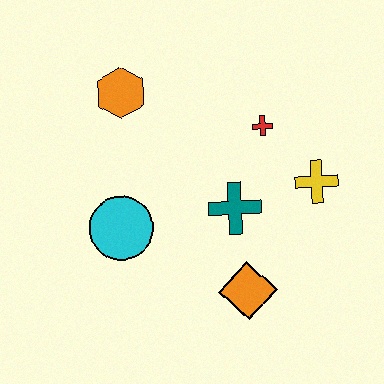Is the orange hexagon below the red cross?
No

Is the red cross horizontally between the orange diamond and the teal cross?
No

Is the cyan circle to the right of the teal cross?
No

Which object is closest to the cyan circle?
The teal cross is closest to the cyan circle.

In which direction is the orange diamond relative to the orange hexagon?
The orange diamond is below the orange hexagon.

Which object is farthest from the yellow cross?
The orange hexagon is farthest from the yellow cross.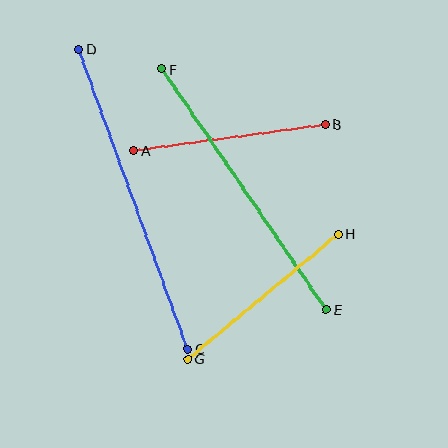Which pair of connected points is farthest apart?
Points C and D are farthest apart.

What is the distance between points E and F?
The distance is approximately 291 pixels.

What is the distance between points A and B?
The distance is approximately 194 pixels.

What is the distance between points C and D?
The distance is approximately 319 pixels.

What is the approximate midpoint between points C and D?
The midpoint is at approximately (133, 199) pixels.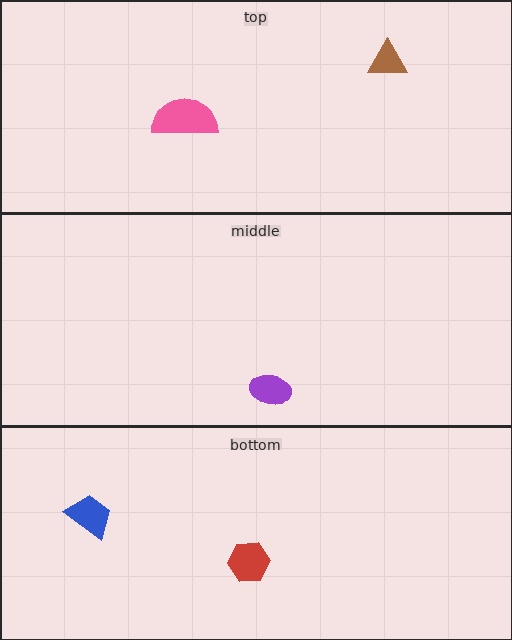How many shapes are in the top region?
2.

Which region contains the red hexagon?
The bottom region.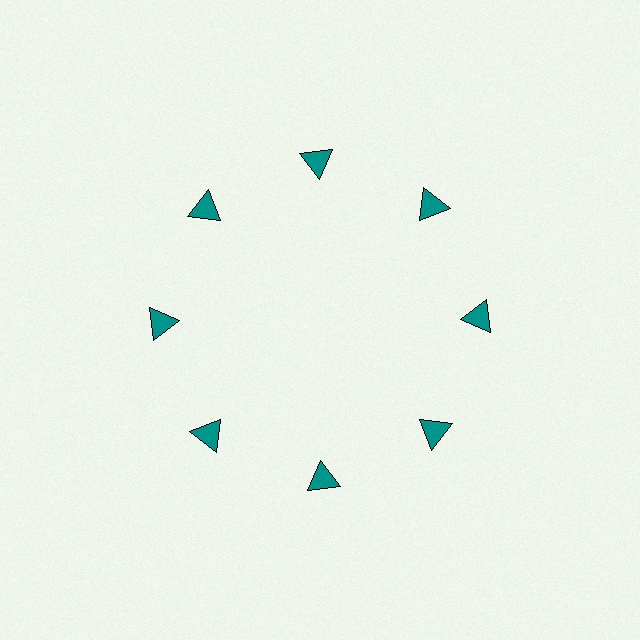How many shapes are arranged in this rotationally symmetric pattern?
There are 8 shapes, arranged in 8 groups of 1.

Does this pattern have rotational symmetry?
Yes, this pattern has 8-fold rotational symmetry. It looks the same after rotating 45 degrees around the center.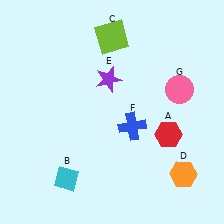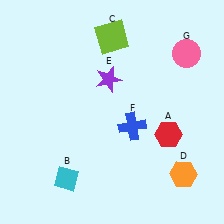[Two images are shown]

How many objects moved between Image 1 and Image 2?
1 object moved between the two images.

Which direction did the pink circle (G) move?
The pink circle (G) moved up.